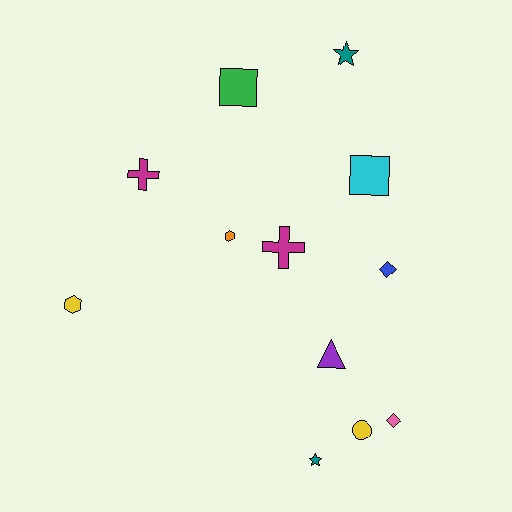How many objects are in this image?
There are 12 objects.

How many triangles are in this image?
There is 1 triangle.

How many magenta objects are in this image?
There are 2 magenta objects.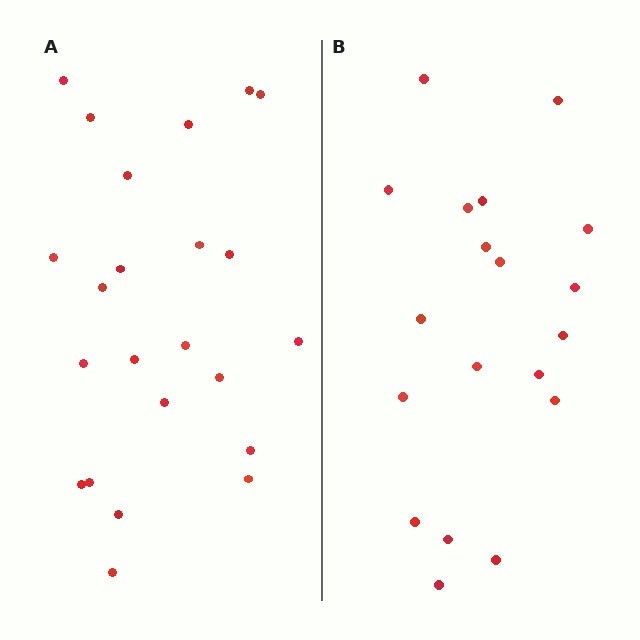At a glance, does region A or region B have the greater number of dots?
Region A (the left region) has more dots.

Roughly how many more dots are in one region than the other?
Region A has about 4 more dots than region B.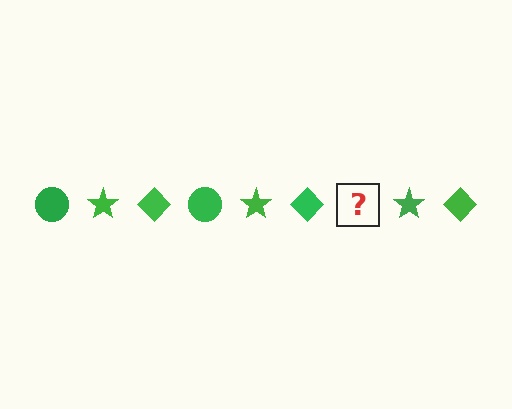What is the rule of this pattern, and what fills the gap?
The rule is that the pattern cycles through circle, star, diamond shapes in green. The gap should be filled with a green circle.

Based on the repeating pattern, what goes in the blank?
The blank should be a green circle.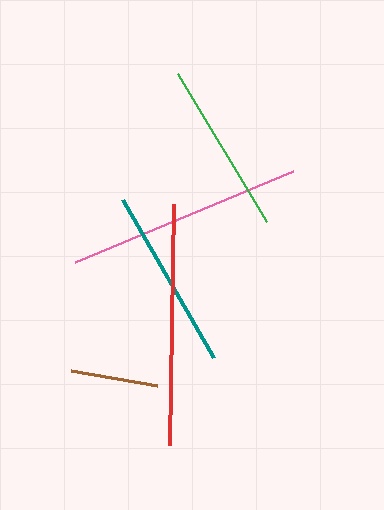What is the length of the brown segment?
The brown segment is approximately 87 pixels long.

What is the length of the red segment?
The red segment is approximately 241 pixels long.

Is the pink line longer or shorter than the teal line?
The pink line is longer than the teal line.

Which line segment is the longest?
The red line is the longest at approximately 241 pixels.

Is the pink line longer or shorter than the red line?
The red line is longer than the pink line.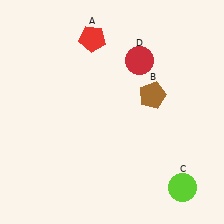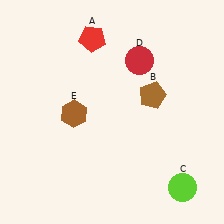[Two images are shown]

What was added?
A brown hexagon (E) was added in Image 2.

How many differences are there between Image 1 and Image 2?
There is 1 difference between the two images.